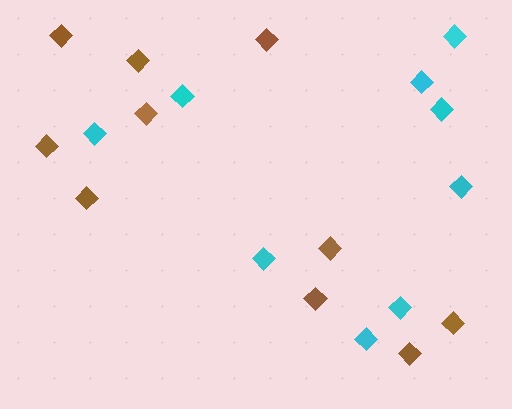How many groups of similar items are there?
There are 2 groups: one group of brown diamonds (10) and one group of cyan diamonds (9).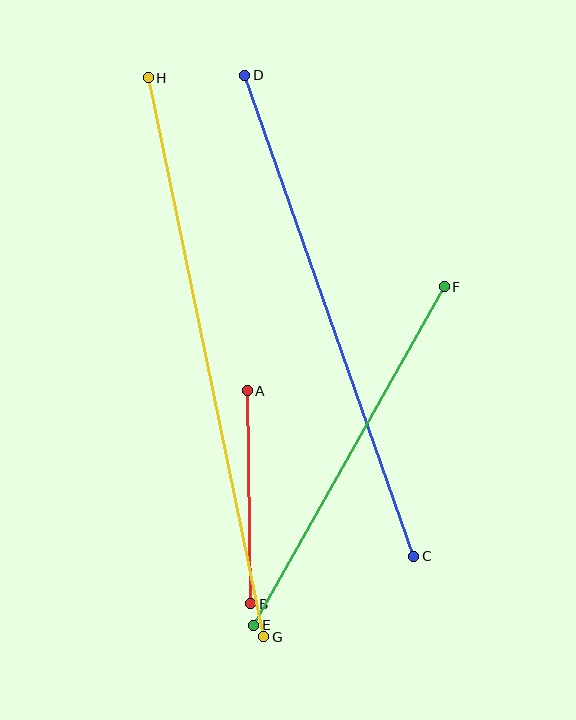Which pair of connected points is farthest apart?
Points G and H are farthest apart.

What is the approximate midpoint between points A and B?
The midpoint is at approximately (249, 497) pixels.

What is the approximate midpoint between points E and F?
The midpoint is at approximately (349, 456) pixels.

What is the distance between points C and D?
The distance is approximately 510 pixels.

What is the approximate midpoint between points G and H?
The midpoint is at approximately (206, 357) pixels.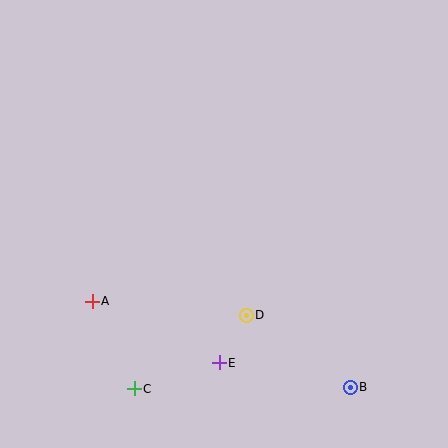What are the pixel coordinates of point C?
Point C is at (134, 389).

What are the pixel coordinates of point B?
Point B is at (350, 387).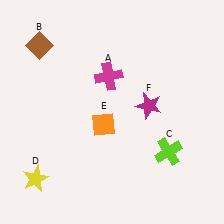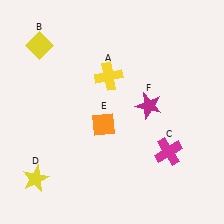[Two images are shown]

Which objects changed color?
A changed from magenta to yellow. B changed from brown to yellow. C changed from lime to magenta.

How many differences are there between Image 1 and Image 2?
There are 3 differences between the two images.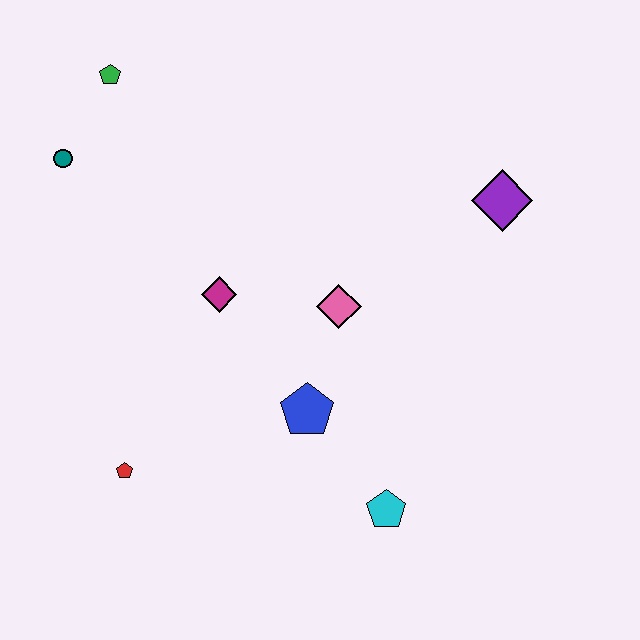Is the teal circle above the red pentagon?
Yes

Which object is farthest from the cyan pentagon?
The green pentagon is farthest from the cyan pentagon.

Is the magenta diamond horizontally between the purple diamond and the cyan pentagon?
No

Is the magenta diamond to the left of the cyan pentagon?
Yes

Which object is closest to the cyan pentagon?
The blue pentagon is closest to the cyan pentagon.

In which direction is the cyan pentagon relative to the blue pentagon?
The cyan pentagon is below the blue pentagon.